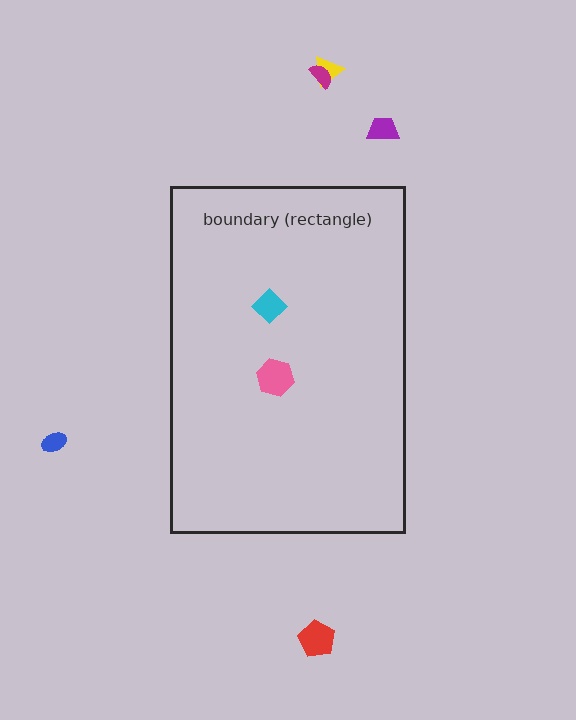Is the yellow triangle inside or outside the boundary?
Outside.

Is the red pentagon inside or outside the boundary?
Outside.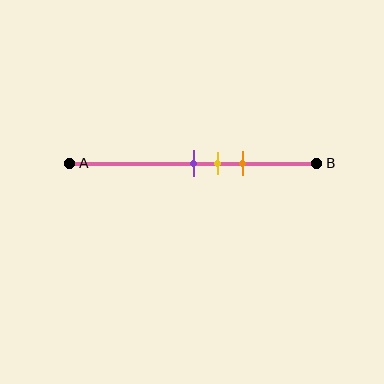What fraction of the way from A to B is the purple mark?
The purple mark is approximately 50% (0.5) of the way from A to B.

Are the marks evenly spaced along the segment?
Yes, the marks are approximately evenly spaced.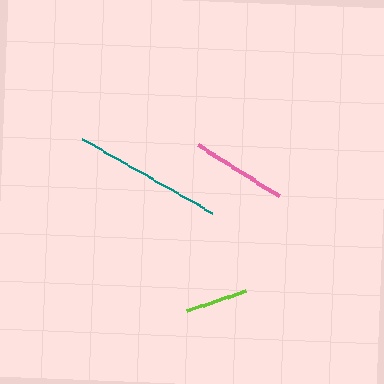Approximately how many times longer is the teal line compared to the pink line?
The teal line is approximately 1.6 times the length of the pink line.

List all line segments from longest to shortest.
From longest to shortest: teal, pink, lime.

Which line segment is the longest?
The teal line is the longest at approximately 150 pixels.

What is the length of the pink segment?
The pink segment is approximately 96 pixels long.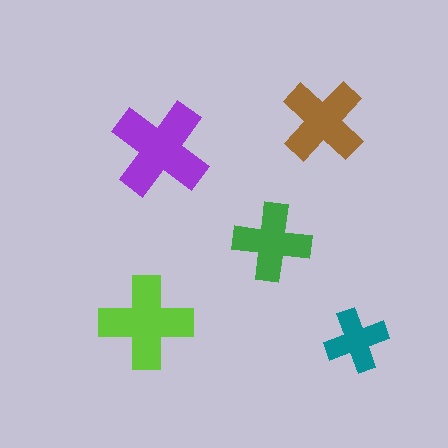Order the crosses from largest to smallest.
the purple one, the lime one, the brown one, the green one, the teal one.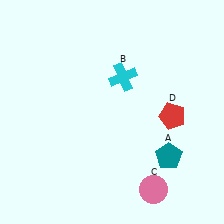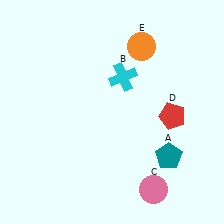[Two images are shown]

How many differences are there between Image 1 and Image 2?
There is 1 difference between the two images.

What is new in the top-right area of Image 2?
An orange circle (E) was added in the top-right area of Image 2.